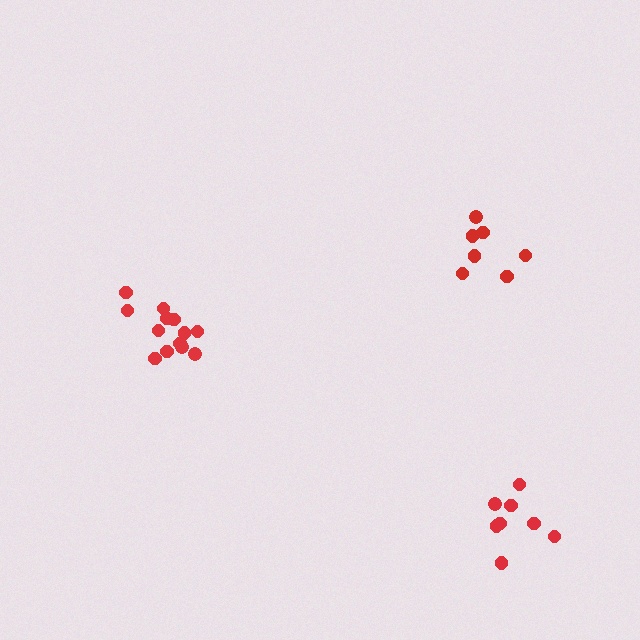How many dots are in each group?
Group 1: 13 dots, Group 2: 7 dots, Group 3: 8 dots (28 total).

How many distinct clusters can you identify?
There are 3 distinct clusters.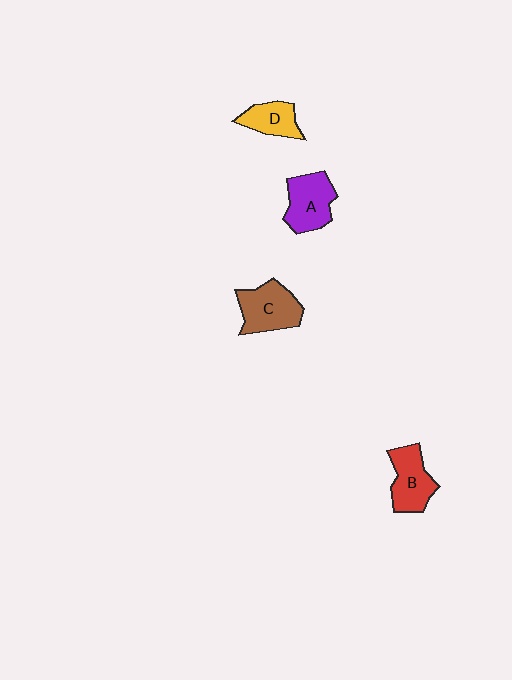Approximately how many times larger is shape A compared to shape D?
Approximately 1.5 times.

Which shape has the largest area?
Shape C (brown).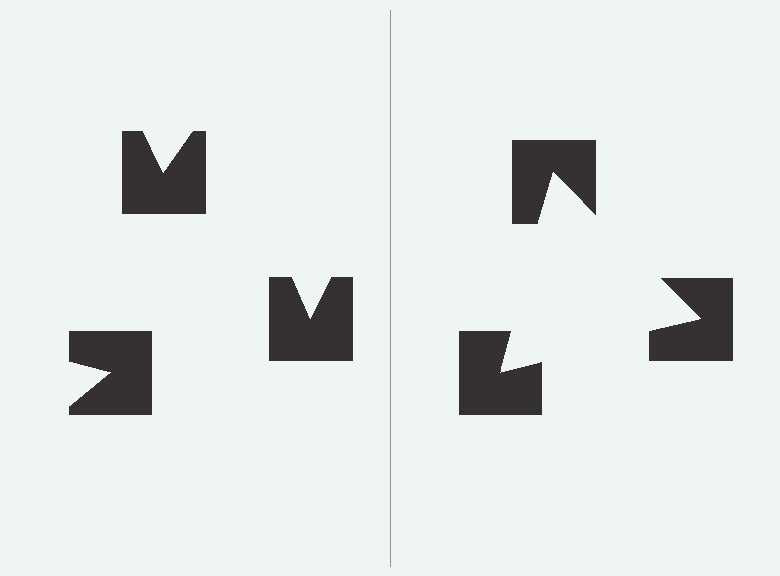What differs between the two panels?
The notched squares are positioned identically on both sides; only the wedge orientations differ. On the right they align to a triangle; on the left they are misaligned.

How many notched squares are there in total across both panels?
6 — 3 on each side.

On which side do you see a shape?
An illusory triangle appears on the right side. On the left side the wedge cuts are rotated, so no coherent shape forms.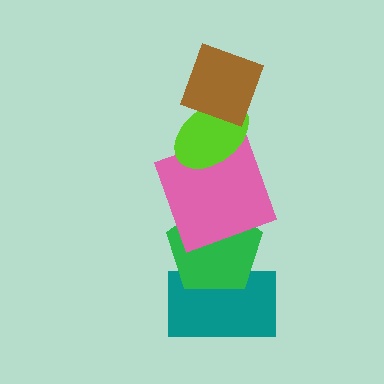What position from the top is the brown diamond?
The brown diamond is 1st from the top.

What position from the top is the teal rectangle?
The teal rectangle is 5th from the top.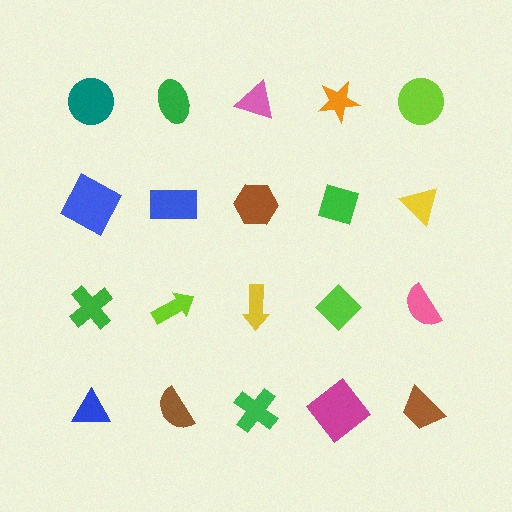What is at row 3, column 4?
A lime diamond.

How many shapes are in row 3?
5 shapes.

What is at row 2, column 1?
A blue square.